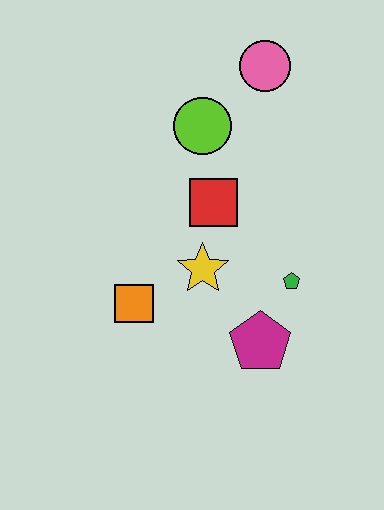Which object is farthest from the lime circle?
The magenta pentagon is farthest from the lime circle.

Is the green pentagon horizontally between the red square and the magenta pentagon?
No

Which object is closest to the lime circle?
The red square is closest to the lime circle.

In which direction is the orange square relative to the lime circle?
The orange square is below the lime circle.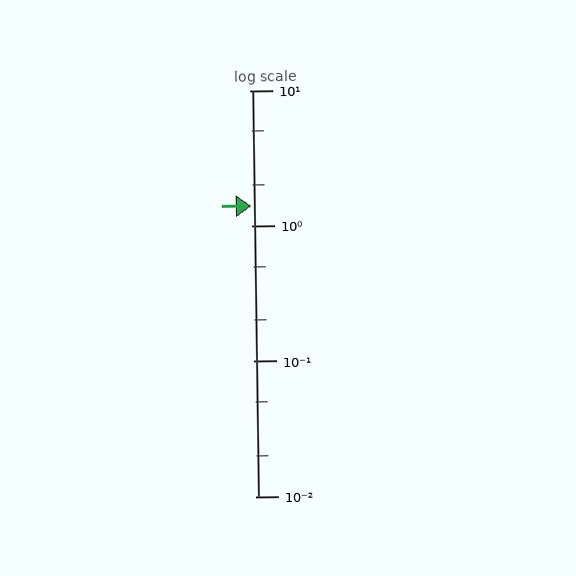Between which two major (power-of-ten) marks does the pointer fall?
The pointer is between 1 and 10.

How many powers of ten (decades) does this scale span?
The scale spans 3 decades, from 0.01 to 10.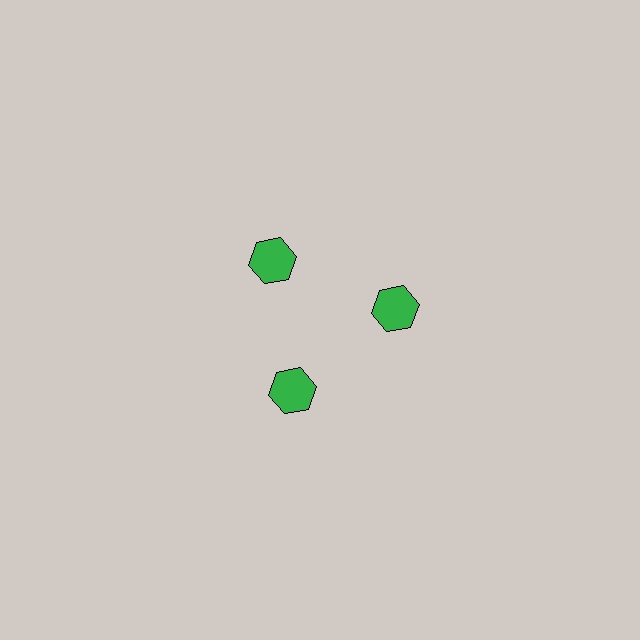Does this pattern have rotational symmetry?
Yes, this pattern has 3-fold rotational symmetry. It looks the same after rotating 120 degrees around the center.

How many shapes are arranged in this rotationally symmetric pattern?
There are 3 shapes, arranged in 3 groups of 1.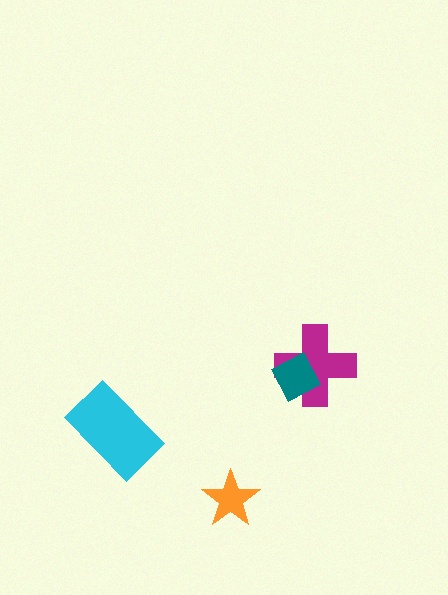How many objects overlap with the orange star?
0 objects overlap with the orange star.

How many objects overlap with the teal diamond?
1 object overlaps with the teal diamond.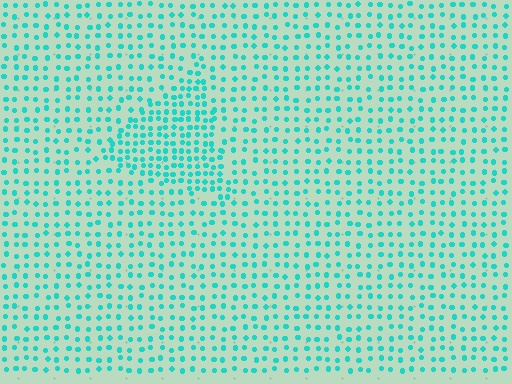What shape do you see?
I see a triangle.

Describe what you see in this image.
The image contains small cyan elements arranged at two different densities. A triangle-shaped region is visible where the elements are more densely packed than the surrounding area.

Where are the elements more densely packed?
The elements are more densely packed inside the triangle boundary.